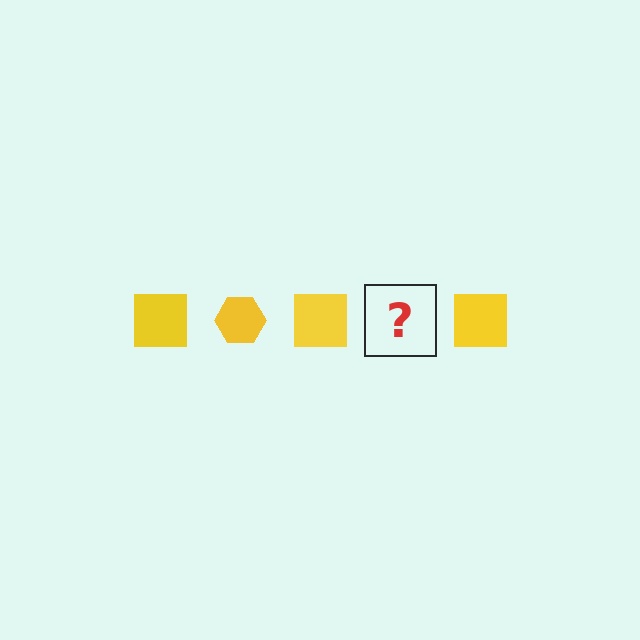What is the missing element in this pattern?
The missing element is a yellow hexagon.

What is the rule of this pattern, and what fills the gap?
The rule is that the pattern cycles through square, hexagon shapes in yellow. The gap should be filled with a yellow hexagon.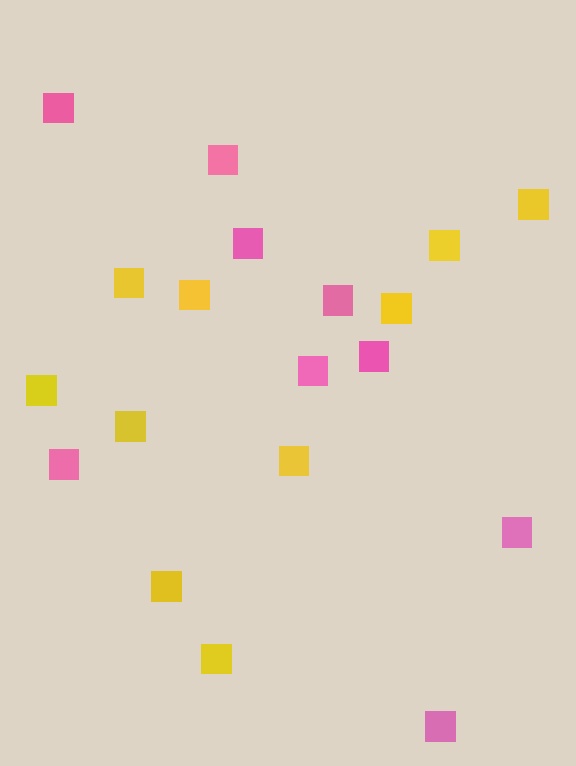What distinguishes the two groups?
There are 2 groups: one group of yellow squares (10) and one group of pink squares (9).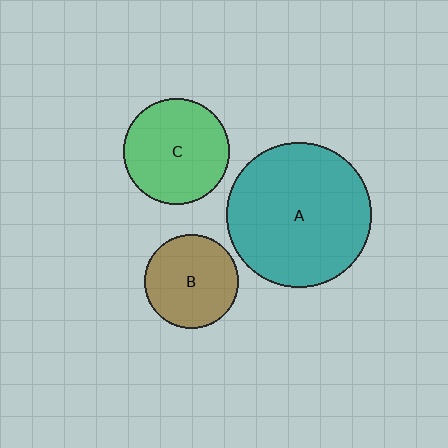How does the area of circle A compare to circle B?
Approximately 2.4 times.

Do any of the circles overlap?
No, none of the circles overlap.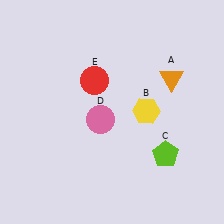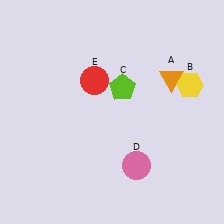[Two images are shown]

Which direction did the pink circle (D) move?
The pink circle (D) moved down.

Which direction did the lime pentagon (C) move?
The lime pentagon (C) moved up.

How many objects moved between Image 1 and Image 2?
3 objects moved between the two images.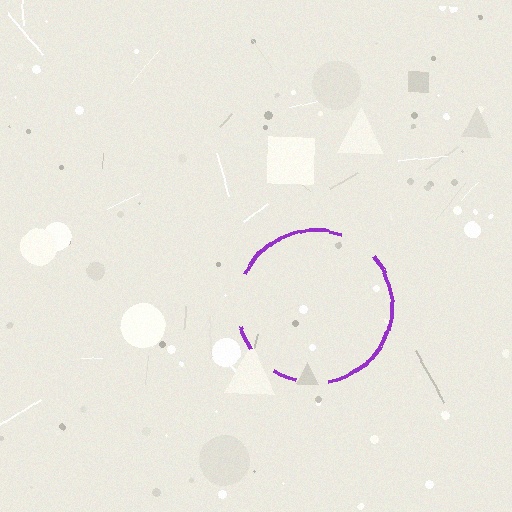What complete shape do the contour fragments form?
The contour fragments form a circle.